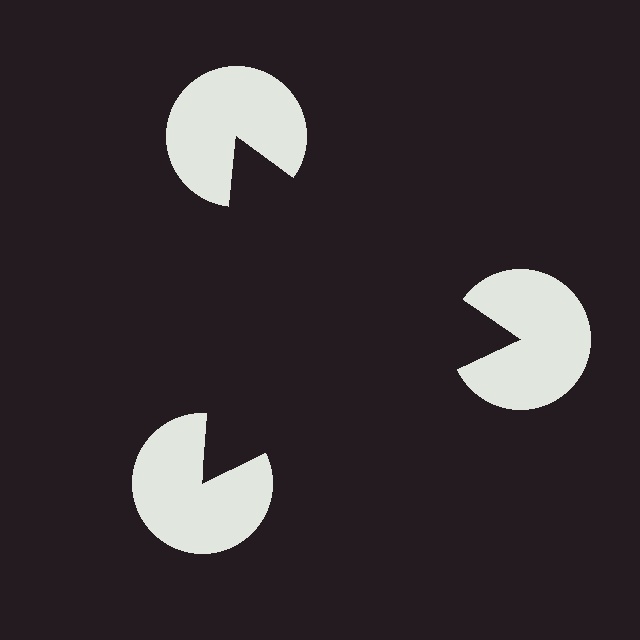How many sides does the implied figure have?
3 sides.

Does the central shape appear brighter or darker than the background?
It typically appears slightly darker than the background, even though no actual brightness change is drawn.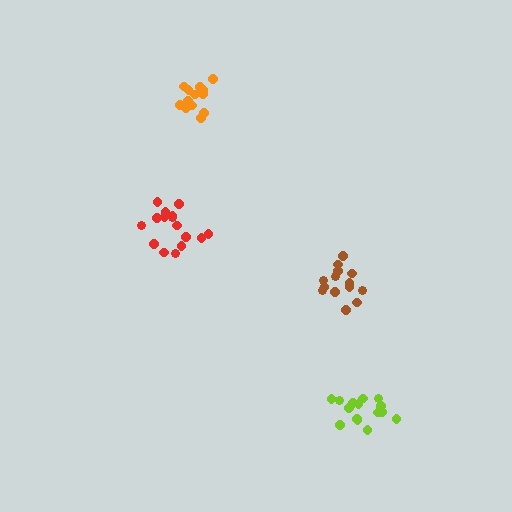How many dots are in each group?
Group 1: 14 dots, Group 2: 13 dots, Group 3: 15 dots, Group 4: 16 dots (58 total).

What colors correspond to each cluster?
The clusters are colored: brown, orange, lime, red.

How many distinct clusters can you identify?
There are 4 distinct clusters.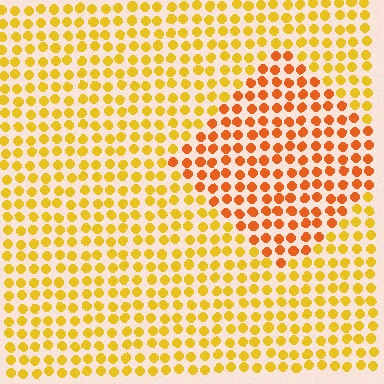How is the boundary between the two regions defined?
The boundary is defined purely by a slight shift in hue (about 30 degrees). Spacing, size, and orientation are identical on both sides.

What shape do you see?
I see a diamond.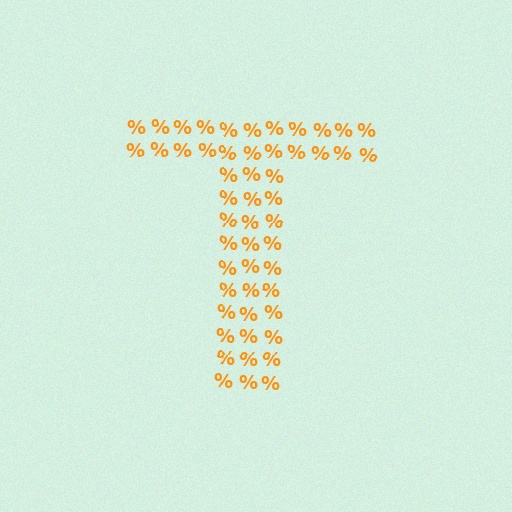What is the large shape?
The large shape is the letter T.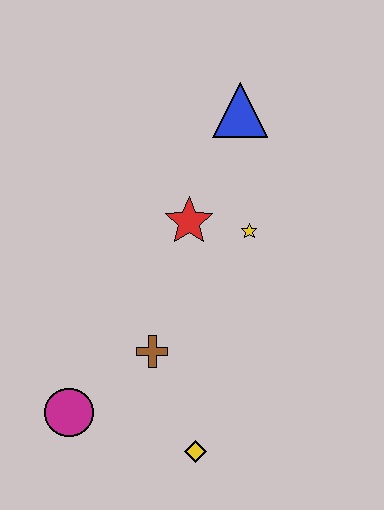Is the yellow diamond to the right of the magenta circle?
Yes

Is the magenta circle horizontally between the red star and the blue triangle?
No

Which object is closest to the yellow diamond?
The brown cross is closest to the yellow diamond.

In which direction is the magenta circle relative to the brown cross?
The magenta circle is to the left of the brown cross.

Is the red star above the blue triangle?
No